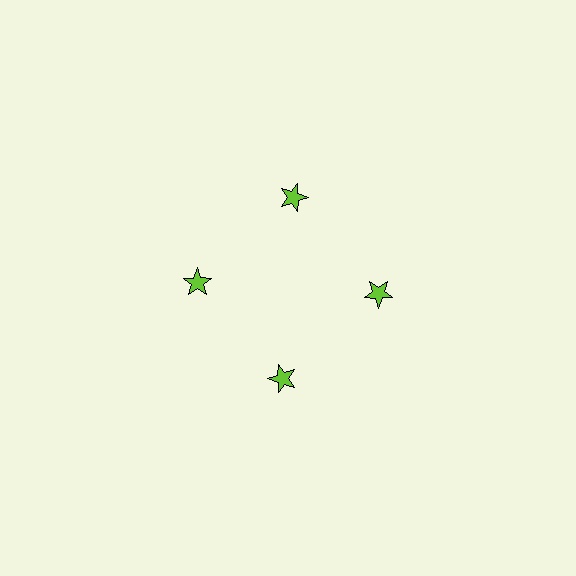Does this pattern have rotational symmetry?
Yes, this pattern has 4-fold rotational symmetry. It looks the same after rotating 90 degrees around the center.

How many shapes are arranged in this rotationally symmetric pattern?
There are 4 shapes, arranged in 4 groups of 1.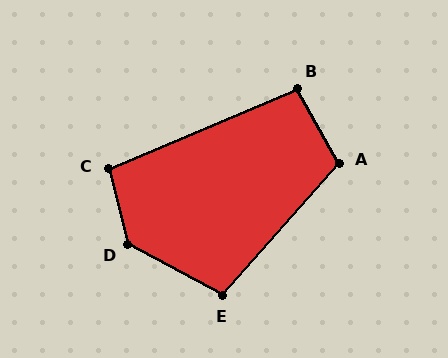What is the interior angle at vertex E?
Approximately 103 degrees (obtuse).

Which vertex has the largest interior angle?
D, at approximately 133 degrees.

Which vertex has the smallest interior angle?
B, at approximately 96 degrees.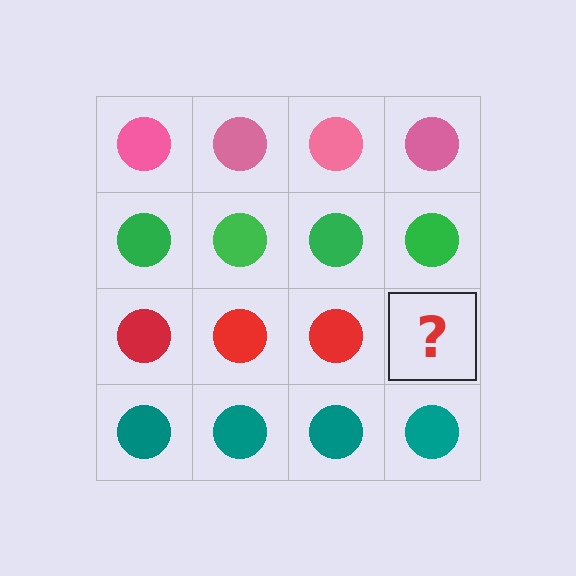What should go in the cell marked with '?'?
The missing cell should contain a red circle.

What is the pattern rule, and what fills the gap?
The rule is that each row has a consistent color. The gap should be filled with a red circle.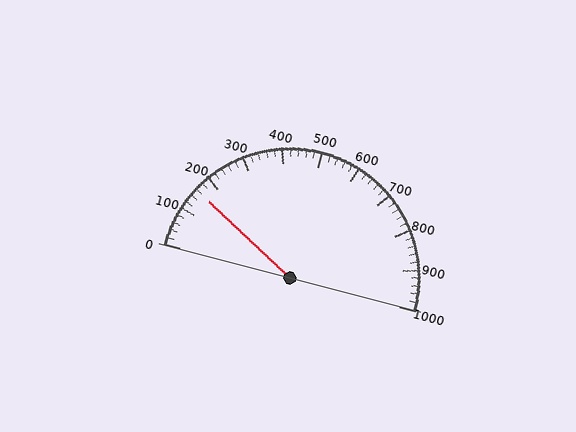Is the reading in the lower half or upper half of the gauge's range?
The reading is in the lower half of the range (0 to 1000).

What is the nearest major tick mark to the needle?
The nearest major tick mark is 200.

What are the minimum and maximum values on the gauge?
The gauge ranges from 0 to 1000.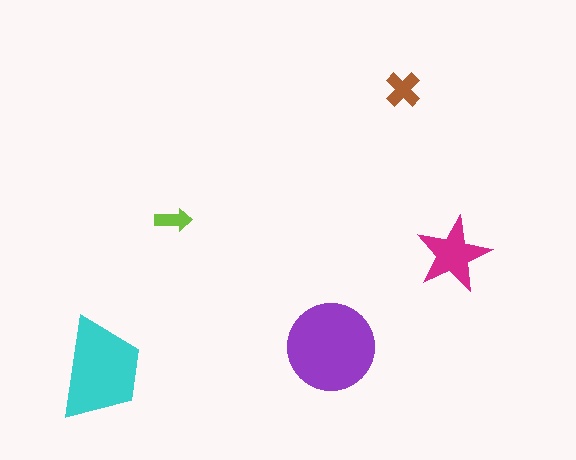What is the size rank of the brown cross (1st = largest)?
4th.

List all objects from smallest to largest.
The lime arrow, the brown cross, the magenta star, the cyan trapezoid, the purple circle.